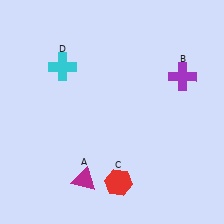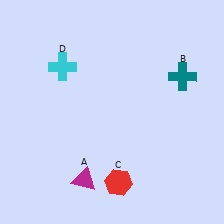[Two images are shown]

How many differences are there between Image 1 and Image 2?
There is 1 difference between the two images.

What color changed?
The cross (B) changed from purple in Image 1 to teal in Image 2.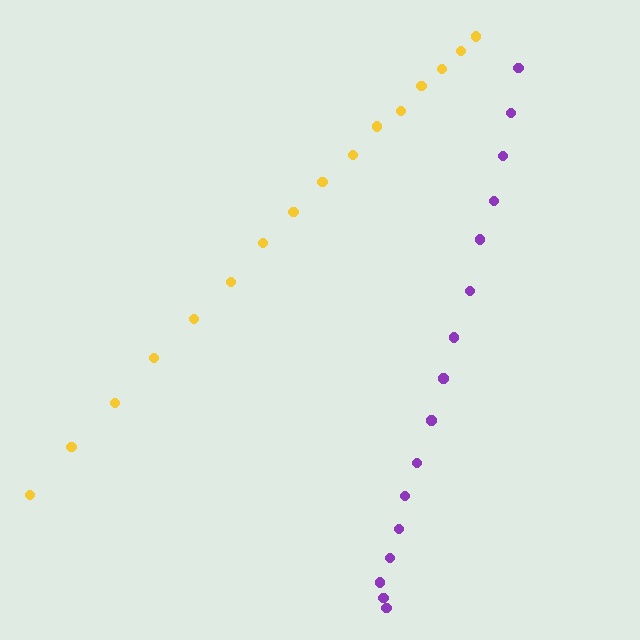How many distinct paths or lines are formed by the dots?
There are 2 distinct paths.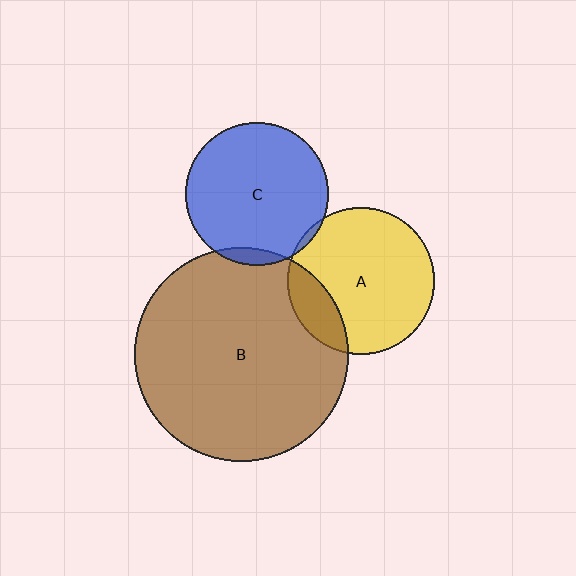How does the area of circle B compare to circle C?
Approximately 2.2 times.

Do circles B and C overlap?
Yes.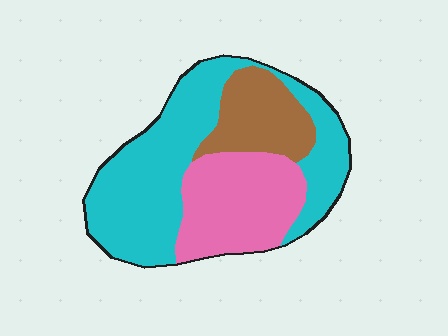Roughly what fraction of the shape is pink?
Pink covers about 30% of the shape.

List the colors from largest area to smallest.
From largest to smallest: cyan, pink, brown.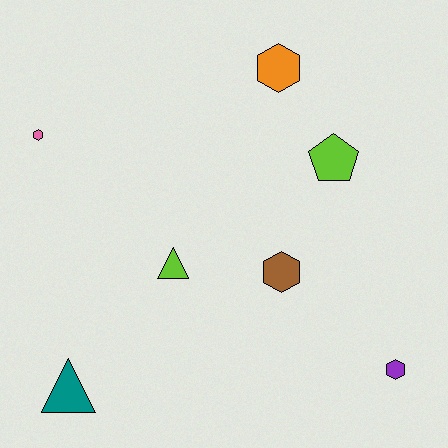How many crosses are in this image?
There are no crosses.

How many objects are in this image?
There are 7 objects.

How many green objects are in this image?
There are no green objects.